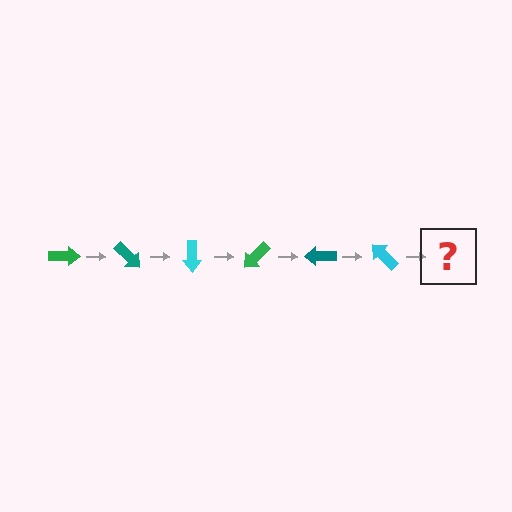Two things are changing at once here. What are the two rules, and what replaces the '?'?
The two rules are that it rotates 45 degrees each step and the color cycles through green, teal, and cyan. The '?' should be a green arrow, rotated 270 degrees from the start.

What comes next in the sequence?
The next element should be a green arrow, rotated 270 degrees from the start.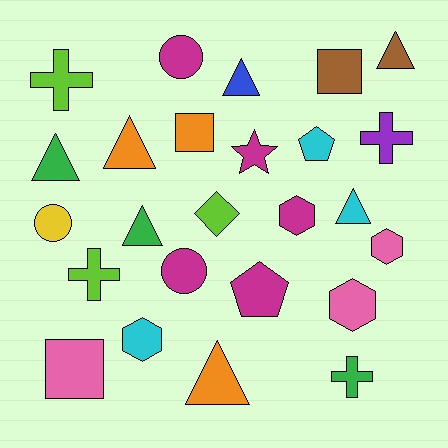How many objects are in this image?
There are 25 objects.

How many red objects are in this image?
There are no red objects.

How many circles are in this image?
There are 3 circles.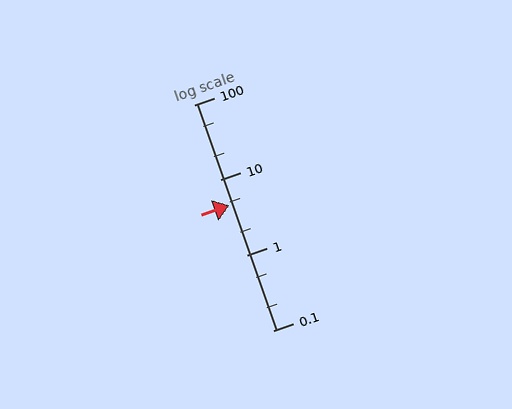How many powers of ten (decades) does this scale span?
The scale spans 3 decades, from 0.1 to 100.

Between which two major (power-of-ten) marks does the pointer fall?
The pointer is between 1 and 10.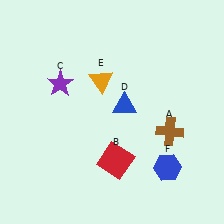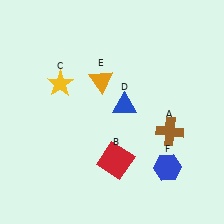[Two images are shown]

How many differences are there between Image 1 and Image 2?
There is 1 difference between the two images.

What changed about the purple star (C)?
In Image 1, C is purple. In Image 2, it changed to yellow.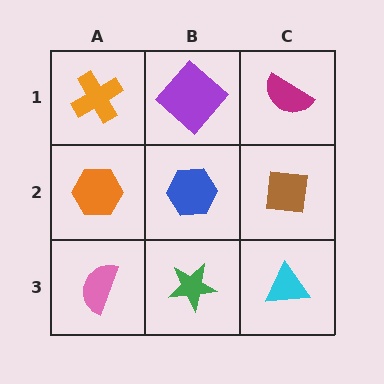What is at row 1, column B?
A purple diamond.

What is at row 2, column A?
An orange hexagon.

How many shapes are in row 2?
3 shapes.